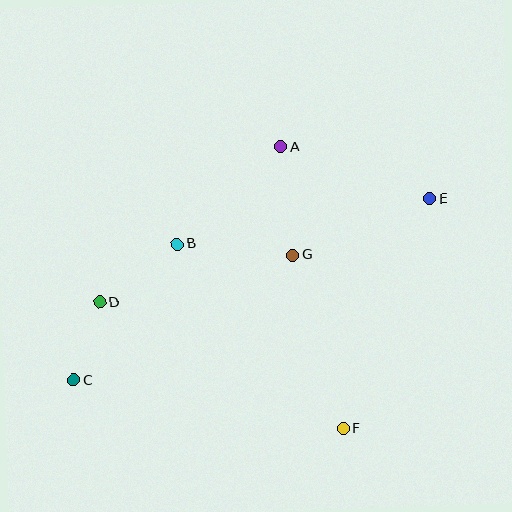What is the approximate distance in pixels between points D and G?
The distance between D and G is approximately 199 pixels.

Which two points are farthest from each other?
Points C and E are farthest from each other.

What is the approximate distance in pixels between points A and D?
The distance between A and D is approximately 239 pixels.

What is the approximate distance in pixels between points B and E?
The distance between B and E is approximately 256 pixels.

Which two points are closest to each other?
Points C and D are closest to each other.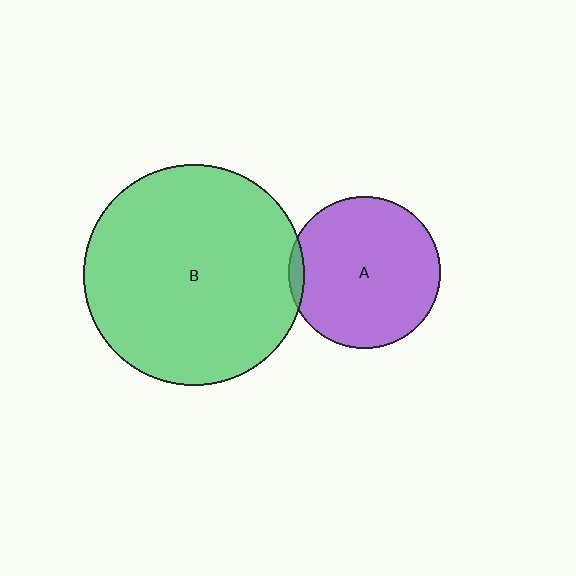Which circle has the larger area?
Circle B (green).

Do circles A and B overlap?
Yes.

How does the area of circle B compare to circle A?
Approximately 2.1 times.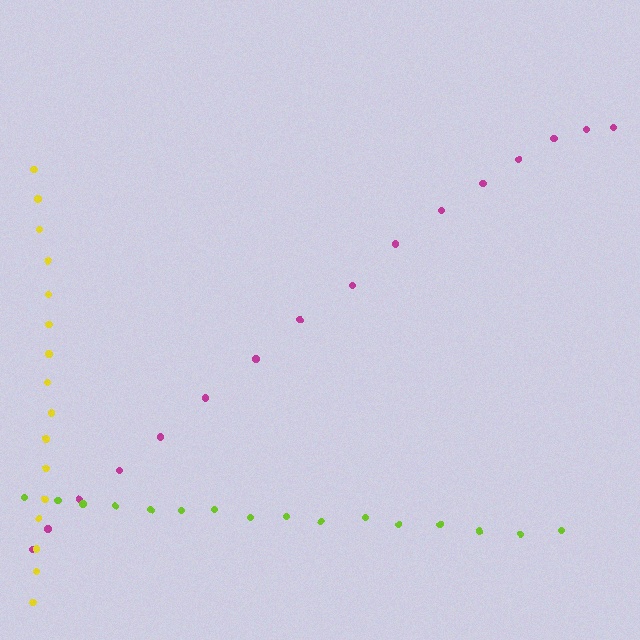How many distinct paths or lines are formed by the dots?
There are 3 distinct paths.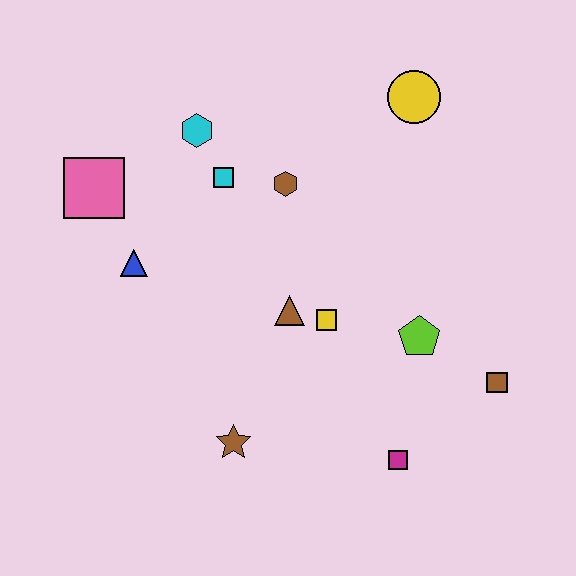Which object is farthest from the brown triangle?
The yellow circle is farthest from the brown triangle.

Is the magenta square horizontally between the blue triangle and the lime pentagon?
Yes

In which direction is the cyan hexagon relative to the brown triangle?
The cyan hexagon is above the brown triangle.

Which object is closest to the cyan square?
The cyan hexagon is closest to the cyan square.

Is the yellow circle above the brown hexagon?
Yes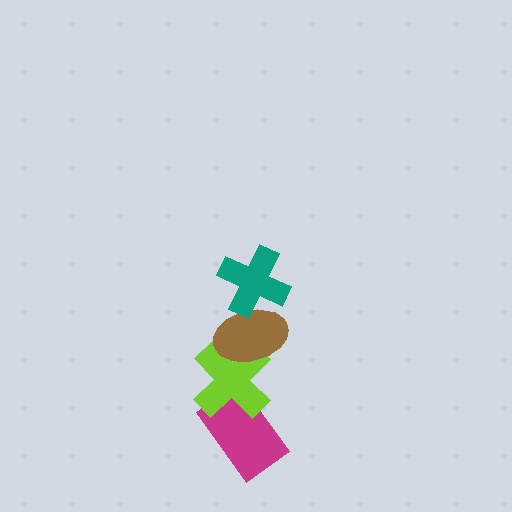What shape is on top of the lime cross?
The brown ellipse is on top of the lime cross.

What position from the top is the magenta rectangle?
The magenta rectangle is 4th from the top.